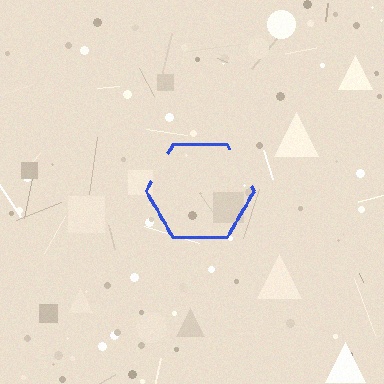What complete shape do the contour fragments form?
The contour fragments form a hexagon.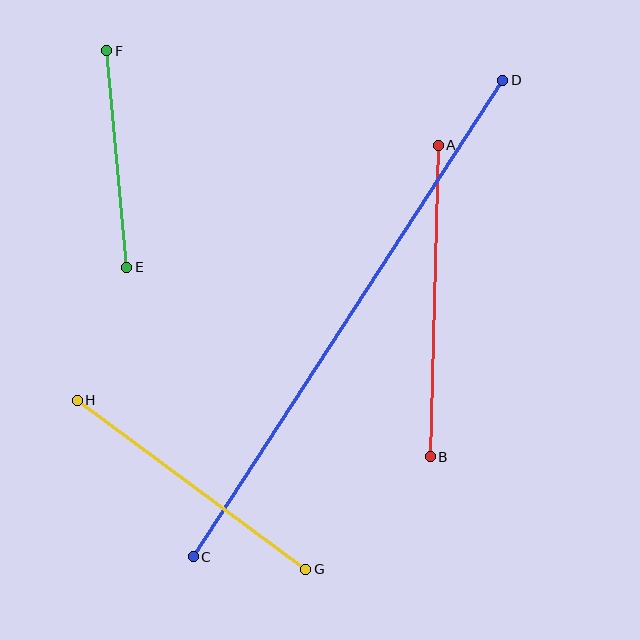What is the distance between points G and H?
The distance is approximately 284 pixels.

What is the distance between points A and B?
The distance is approximately 312 pixels.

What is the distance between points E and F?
The distance is approximately 218 pixels.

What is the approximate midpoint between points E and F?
The midpoint is at approximately (117, 159) pixels.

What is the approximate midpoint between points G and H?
The midpoint is at approximately (191, 485) pixels.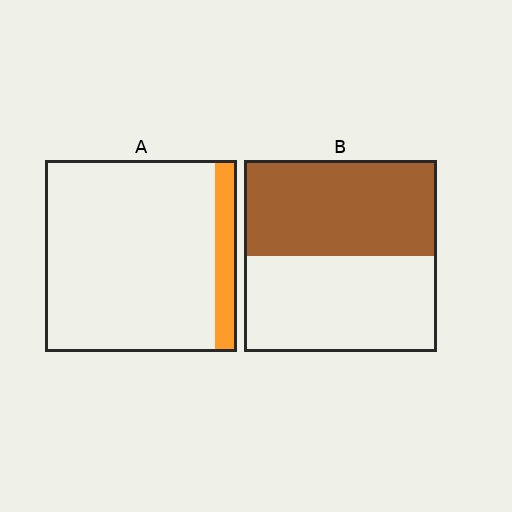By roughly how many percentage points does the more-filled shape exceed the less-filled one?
By roughly 40 percentage points (B over A).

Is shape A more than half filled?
No.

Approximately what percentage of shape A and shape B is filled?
A is approximately 10% and B is approximately 50%.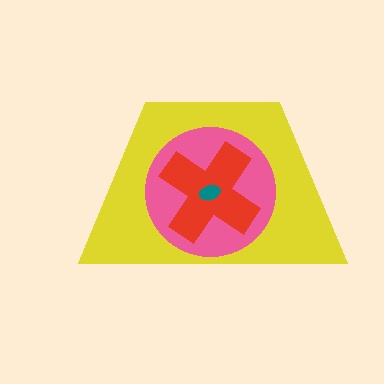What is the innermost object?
The teal ellipse.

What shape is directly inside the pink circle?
The red cross.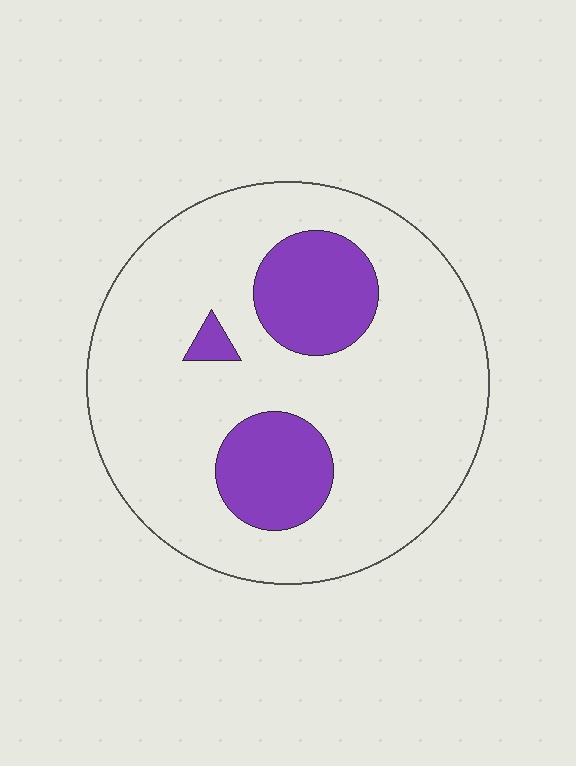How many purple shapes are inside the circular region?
3.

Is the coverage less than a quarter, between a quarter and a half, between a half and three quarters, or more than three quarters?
Less than a quarter.